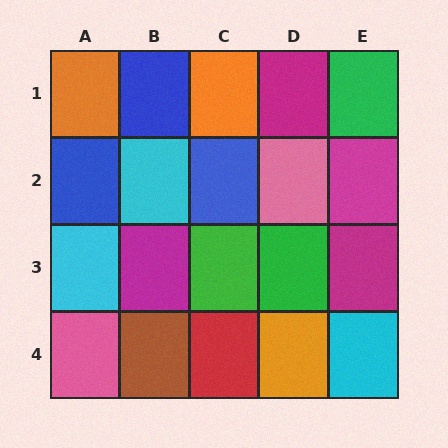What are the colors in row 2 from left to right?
Blue, cyan, blue, pink, magenta.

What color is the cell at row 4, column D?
Orange.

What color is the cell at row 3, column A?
Cyan.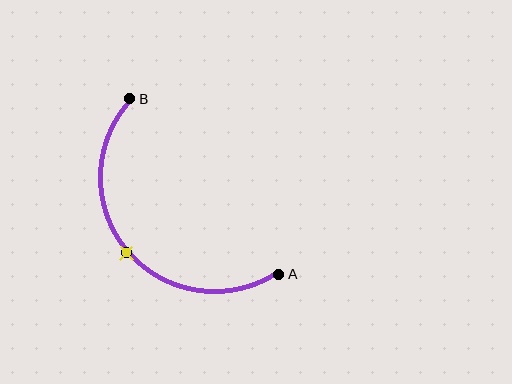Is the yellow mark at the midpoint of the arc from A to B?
Yes. The yellow mark lies on the arc at equal arc-length from both A and B — it is the arc midpoint.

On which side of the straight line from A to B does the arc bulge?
The arc bulges below and to the left of the straight line connecting A and B.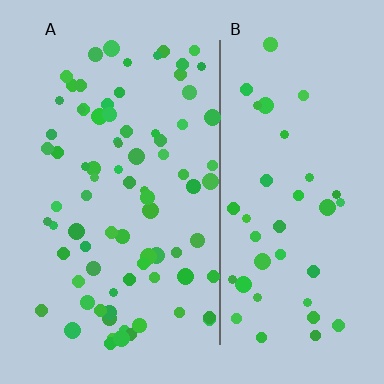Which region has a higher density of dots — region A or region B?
A (the left).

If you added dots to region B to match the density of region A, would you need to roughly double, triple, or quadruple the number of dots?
Approximately double.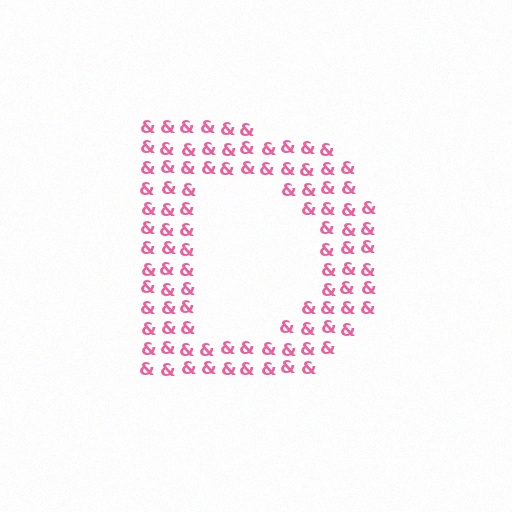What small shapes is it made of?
It is made of small ampersands.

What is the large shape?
The large shape is the letter D.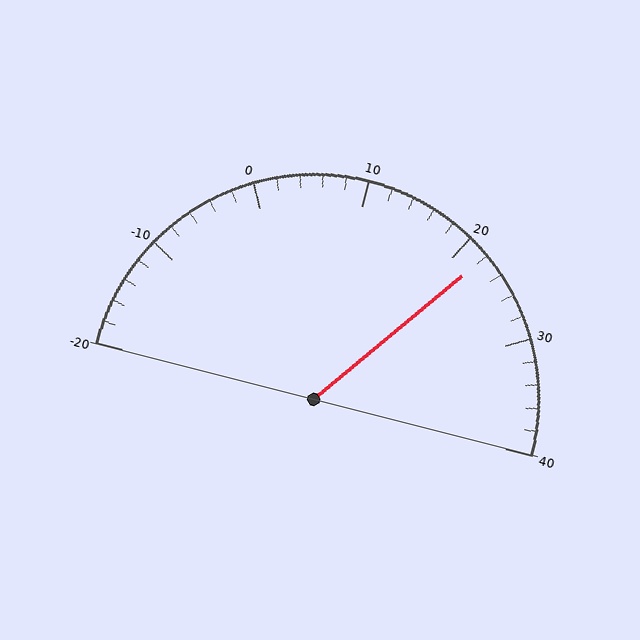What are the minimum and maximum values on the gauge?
The gauge ranges from -20 to 40.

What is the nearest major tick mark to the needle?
The nearest major tick mark is 20.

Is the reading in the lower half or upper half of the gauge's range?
The reading is in the upper half of the range (-20 to 40).